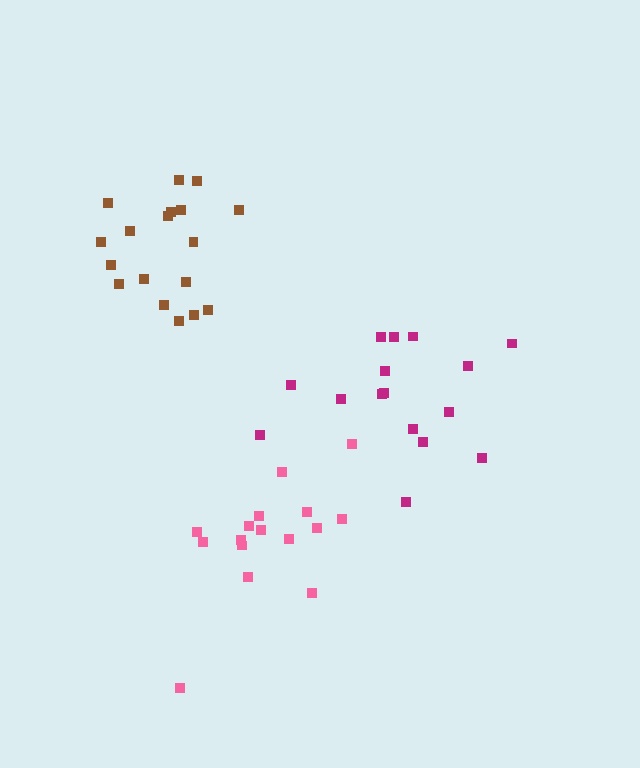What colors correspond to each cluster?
The clusters are colored: pink, magenta, brown.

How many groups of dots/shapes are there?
There are 3 groups.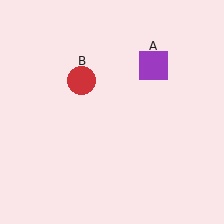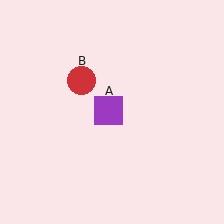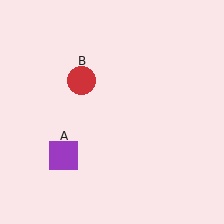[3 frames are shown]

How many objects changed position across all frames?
1 object changed position: purple square (object A).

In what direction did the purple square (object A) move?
The purple square (object A) moved down and to the left.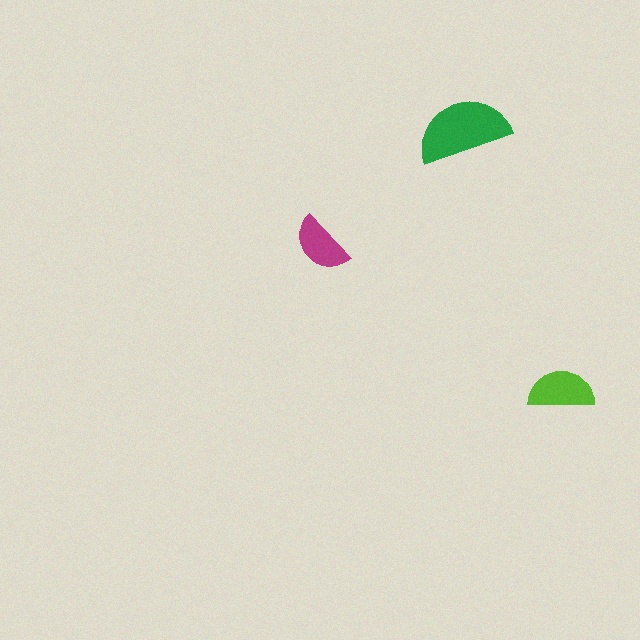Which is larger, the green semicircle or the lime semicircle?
The green one.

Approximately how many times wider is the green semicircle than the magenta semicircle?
About 1.5 times wider.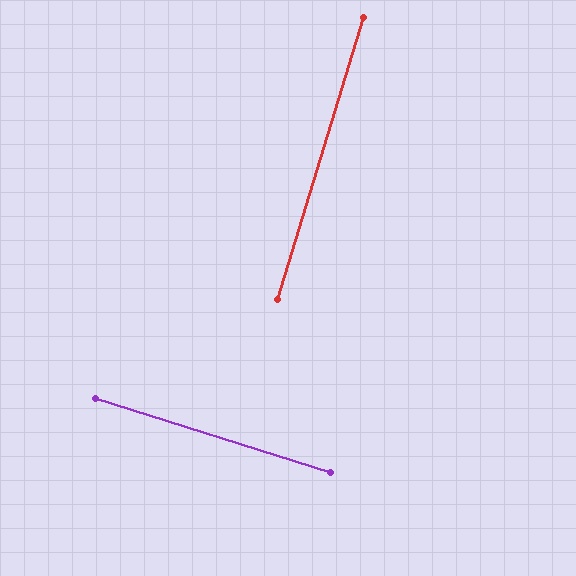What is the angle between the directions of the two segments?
Approximately 90 degrees.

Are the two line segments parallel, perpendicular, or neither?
Perpendicular — they meet at approximately 90°.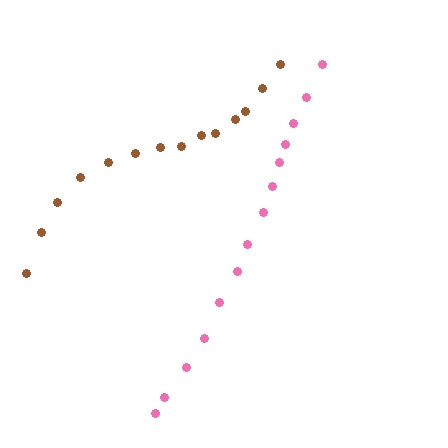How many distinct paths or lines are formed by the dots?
There are 2 distinct paths.